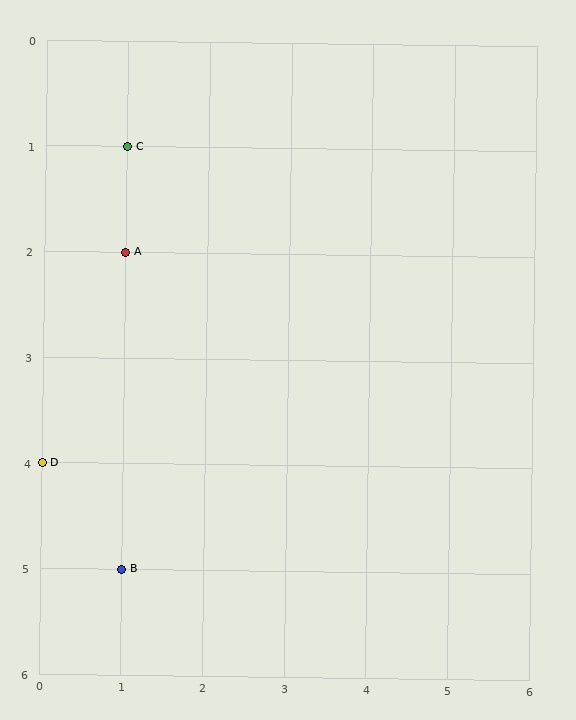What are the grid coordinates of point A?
Point A is at grid coordinates (1, 2).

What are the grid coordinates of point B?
Point B is at grid coordinates (1, 5).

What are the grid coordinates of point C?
Point C is at grid coordinates (1, 1).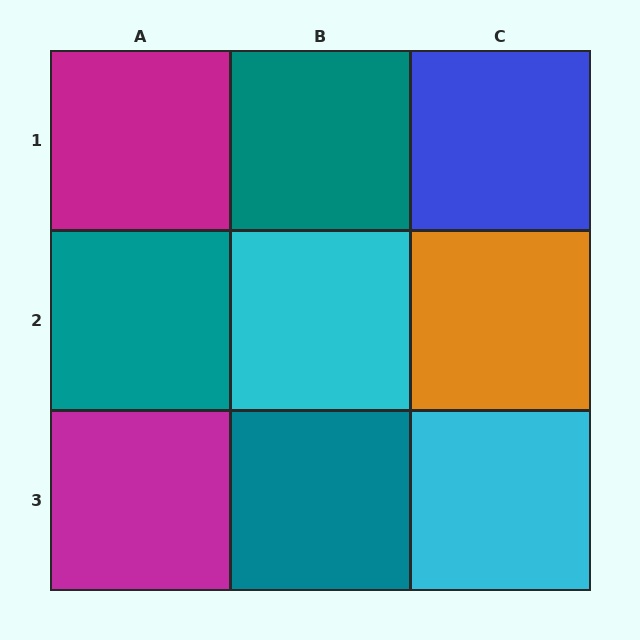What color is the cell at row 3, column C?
Cyan.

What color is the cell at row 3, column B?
Teal.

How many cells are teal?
3 cells are teal.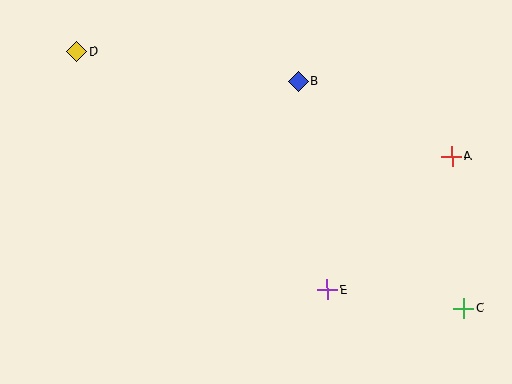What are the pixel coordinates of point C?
Point C is at (464, 308).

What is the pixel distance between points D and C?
The distance between D and C is 464 pixels.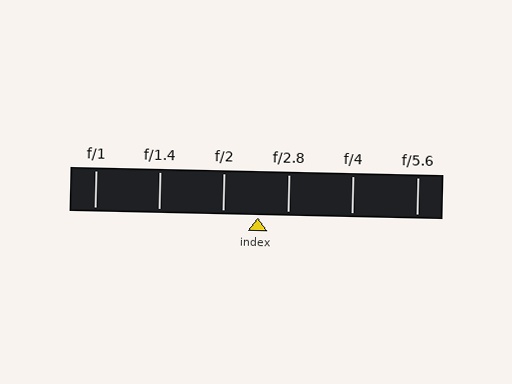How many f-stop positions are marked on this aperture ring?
There are 6 f-stop positions marked.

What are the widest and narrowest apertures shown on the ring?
The widest aperture shown is f/1 and the narrowest is f/5.6.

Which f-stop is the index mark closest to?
The index mark is closest to f/2.8.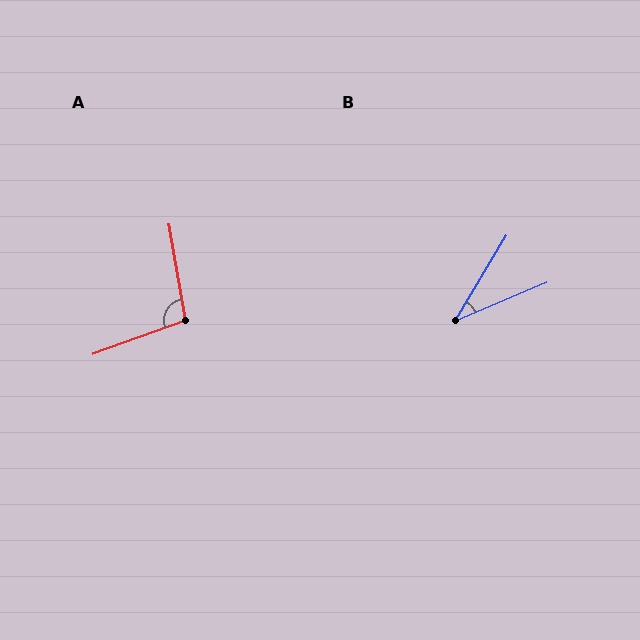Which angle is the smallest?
B, at approximately 36 degrees.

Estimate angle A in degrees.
Approximately 100 degrees.